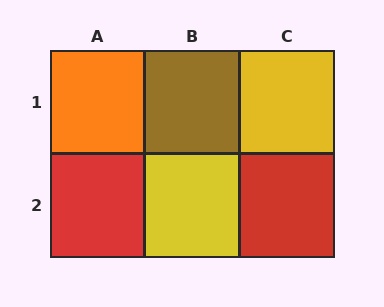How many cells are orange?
1 cell is orange.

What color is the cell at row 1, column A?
Orange.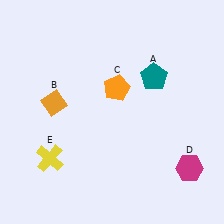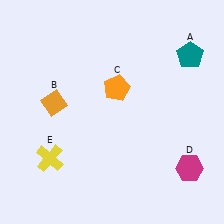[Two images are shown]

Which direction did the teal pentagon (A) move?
The teal pentagon (A) moved right.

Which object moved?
The teal pentagon (A) moved right.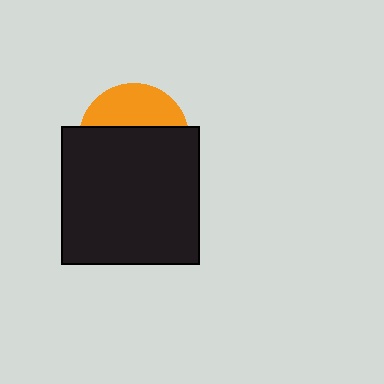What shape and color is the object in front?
The object in front is a black square.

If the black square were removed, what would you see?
You would see the complete orange circle.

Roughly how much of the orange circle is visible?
A small part of it is visible (roughly 36%).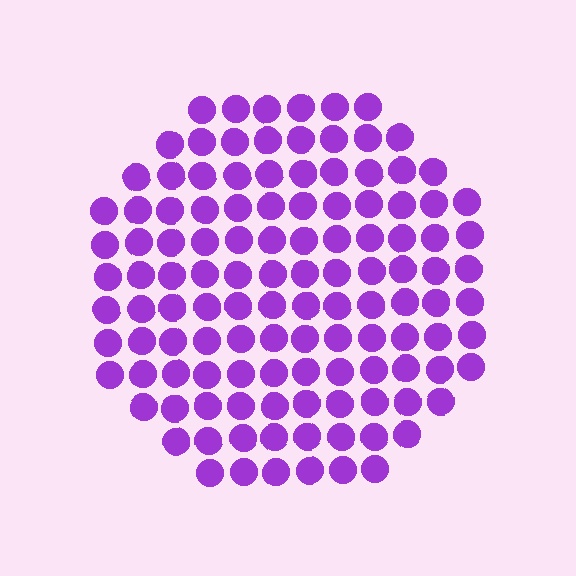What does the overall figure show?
The overall figure shows a circle.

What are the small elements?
The small elements are circles.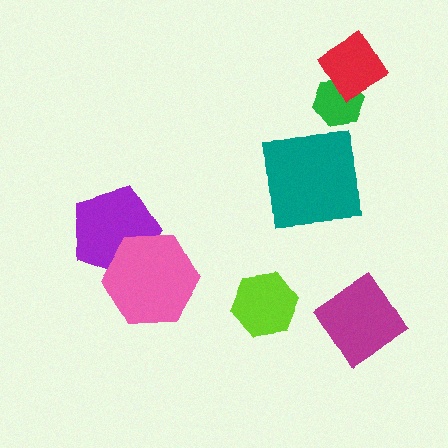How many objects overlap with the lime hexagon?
0 objects overlap with the lime hexagon.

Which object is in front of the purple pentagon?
The pink hexagon is in front of the purple pentagon.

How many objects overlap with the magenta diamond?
0 objects overlap with the magenta diamond.